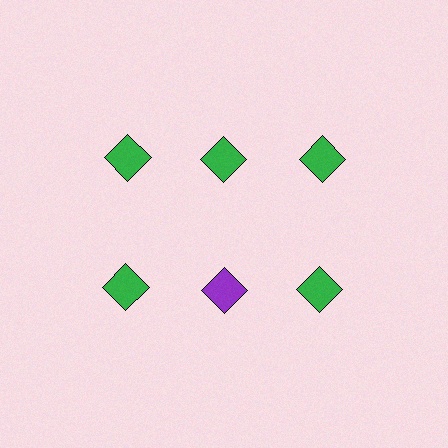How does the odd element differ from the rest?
It has a different color: purple instead of green.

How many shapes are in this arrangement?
There are 6 shapes arranged in a grid pattern.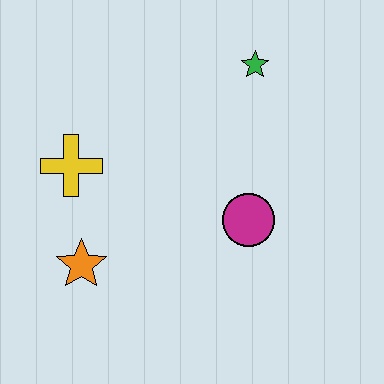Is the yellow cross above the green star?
No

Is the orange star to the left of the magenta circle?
Yes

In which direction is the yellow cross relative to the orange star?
The yellow cross is above the orange star.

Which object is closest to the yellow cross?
The orange star is closest to the yellow cross.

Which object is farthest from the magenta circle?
The yellow cross is farthest from the magenta circle.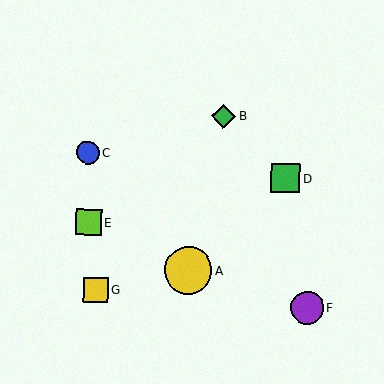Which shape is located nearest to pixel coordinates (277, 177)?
The green square (labeled D) at (286, 178) is nearest to that location.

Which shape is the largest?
The yellow circle (labeled A) is the largest.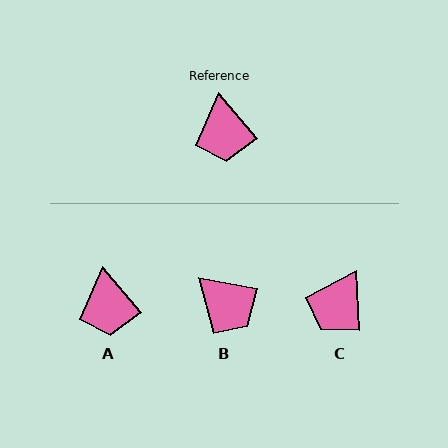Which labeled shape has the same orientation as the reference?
A.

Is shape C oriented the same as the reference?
No, it is off by about 38 degrees.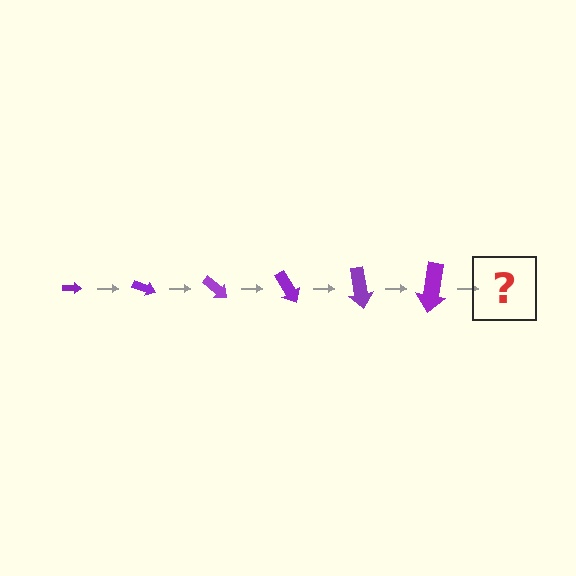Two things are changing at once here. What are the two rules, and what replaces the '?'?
The two rules are that the arrow grows larger each step and it rotates 20 degrees each step. The '?' should be an arrow, larger than the previous one and rotated 120 degrees from the start.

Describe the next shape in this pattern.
It should be an arrow, larger than the previous one and rotated 120 degrees from the start.